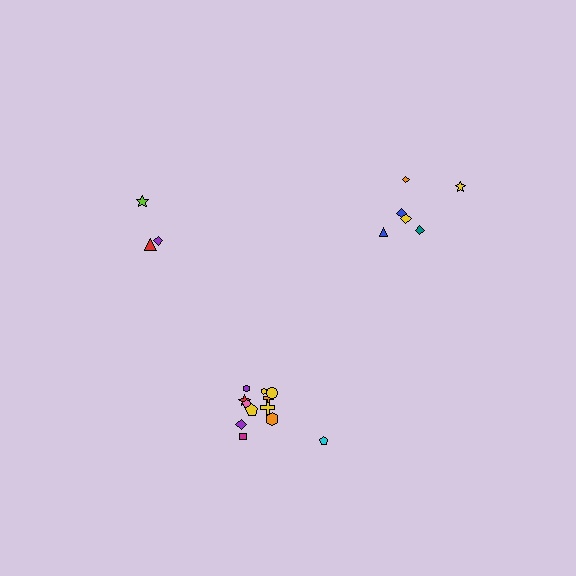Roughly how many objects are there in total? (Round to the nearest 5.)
Roughly 20 objects in total.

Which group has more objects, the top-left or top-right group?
The top-right group.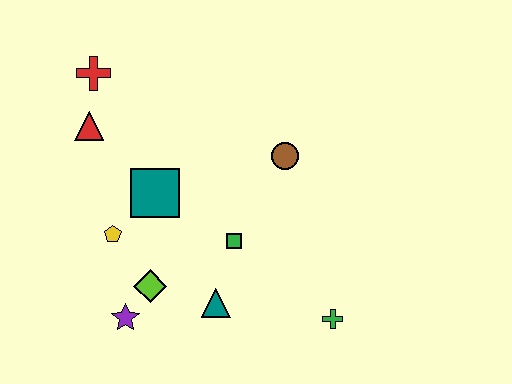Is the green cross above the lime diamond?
No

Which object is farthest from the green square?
The red cross is farthest from the green square.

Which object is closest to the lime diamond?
The purple star is closest to the lime diamond.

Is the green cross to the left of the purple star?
No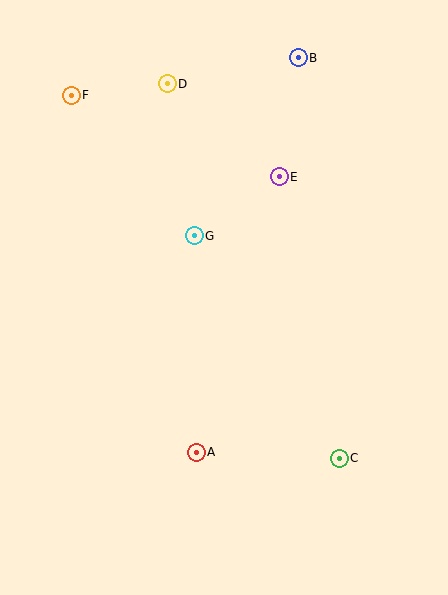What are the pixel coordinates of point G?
Point G is at (194, 236).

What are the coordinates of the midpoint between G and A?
The midpoint between G and A is at (195, 344).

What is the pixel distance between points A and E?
The distance between A and E is 288 pixels.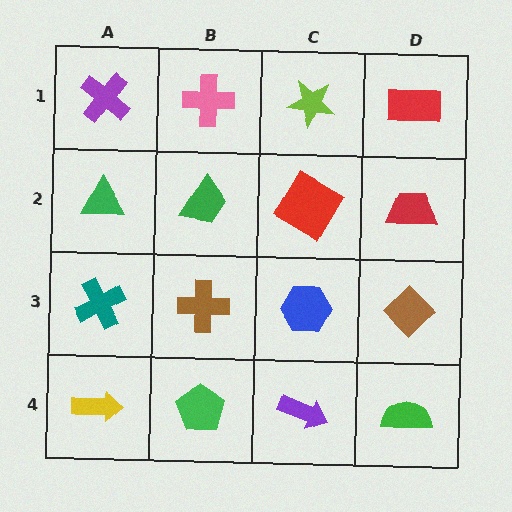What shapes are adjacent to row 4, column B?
A brown cross (row 3, column B), a yellow arrow (row 4, column A), a purple arrow (row 4, column C).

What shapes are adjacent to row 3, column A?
A green triangle (row 2, column A), a yellow arrow (row 4, column A), a brown cross (row 3, column B).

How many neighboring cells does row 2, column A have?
3.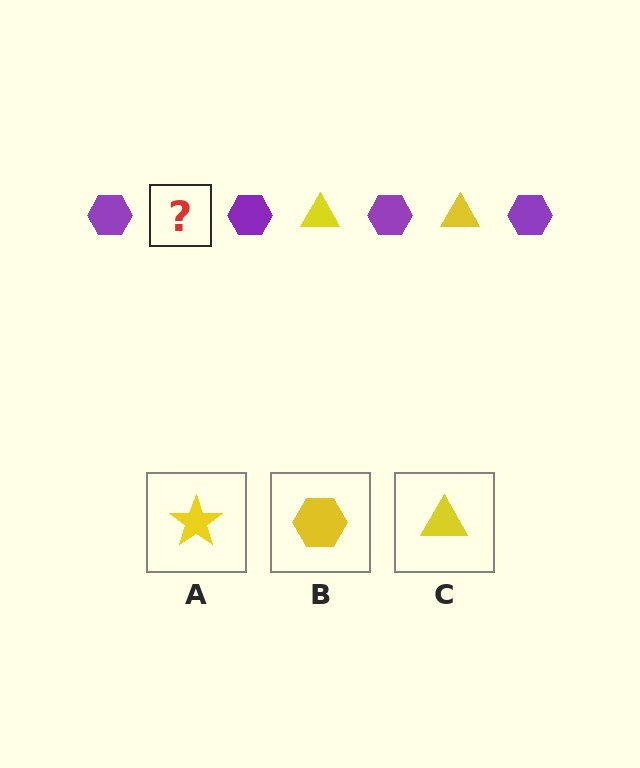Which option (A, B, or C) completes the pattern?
C.